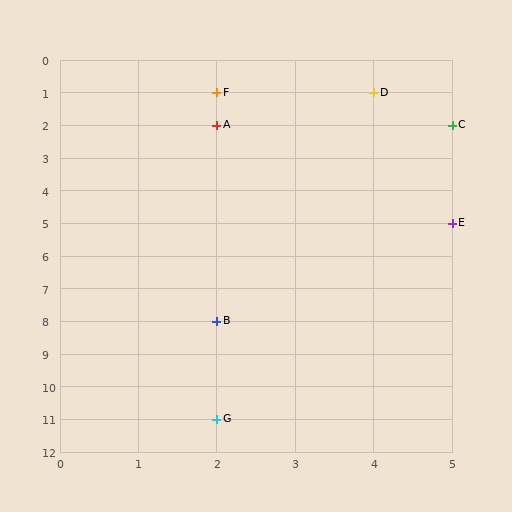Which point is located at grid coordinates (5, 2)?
Point C is at (5, 2).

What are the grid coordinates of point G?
Point G is at grid coordinates (2, 11).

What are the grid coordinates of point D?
Point D is at grid coordinates (4, 1).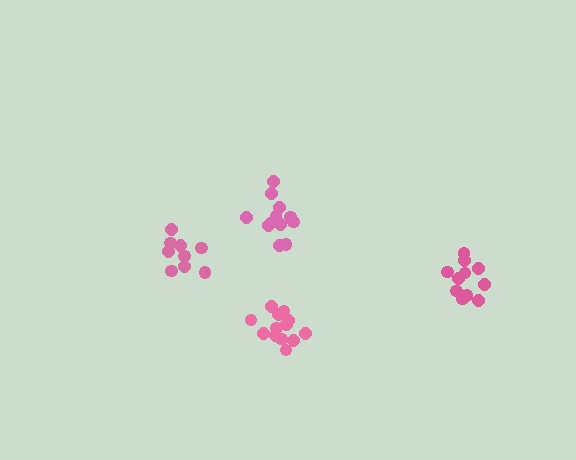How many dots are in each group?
Group 1: 12 dots, Group 2: 9 dots, Group 3: 11 dots, Group 4: 13 dots (45 total).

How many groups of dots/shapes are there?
There are 4 groups.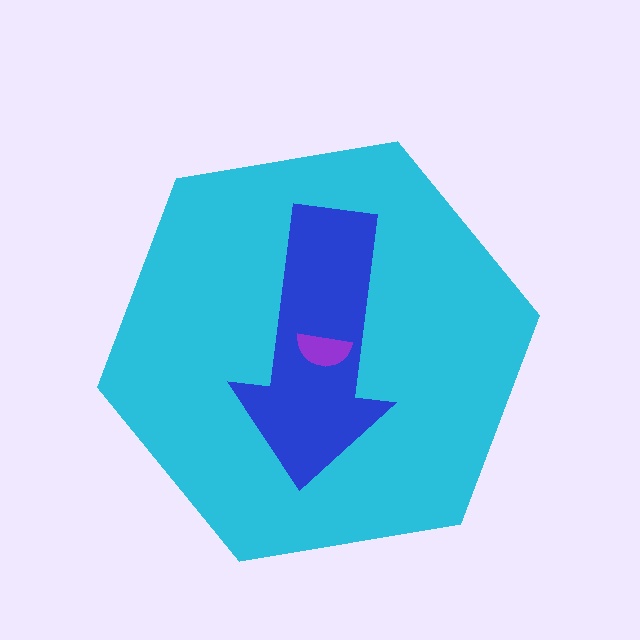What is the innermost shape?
The purple semicircle.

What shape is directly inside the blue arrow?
The purple semicircle.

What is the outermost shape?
The cyan hexagon.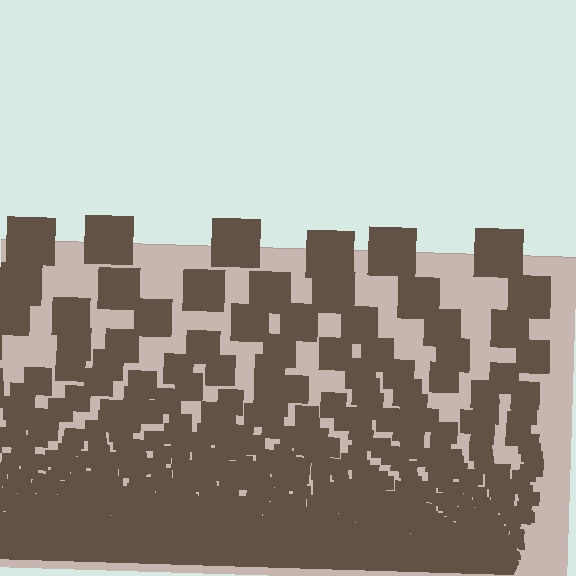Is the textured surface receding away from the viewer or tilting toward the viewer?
The surface appears to tilt toward the viewer. Texture elements get larger and sparser toward the top.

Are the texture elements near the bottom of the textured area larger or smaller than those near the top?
Smaller. The gradient is inverted — elements near the bottom are smaller and denser.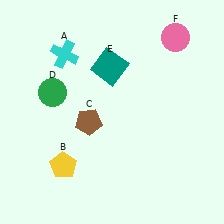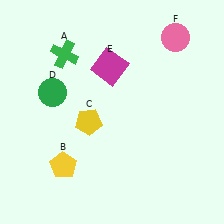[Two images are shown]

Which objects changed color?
A changed from cyan to green. C changed from brown to yellow. E changed from teal to magenta.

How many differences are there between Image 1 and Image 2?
There are 3 differences between the two images.